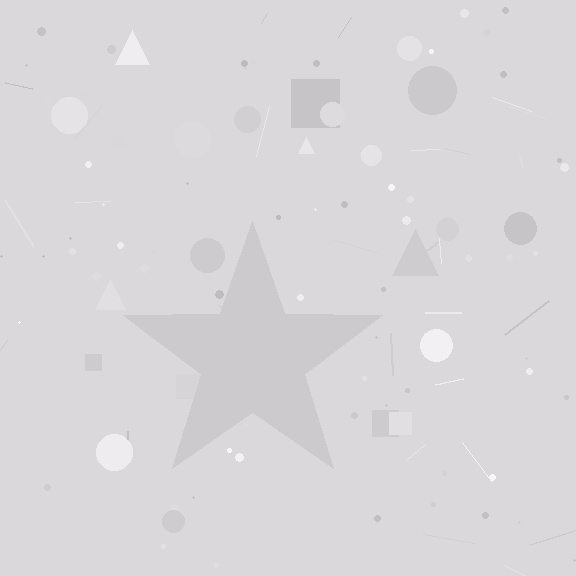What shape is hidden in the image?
A star is hidden in the image.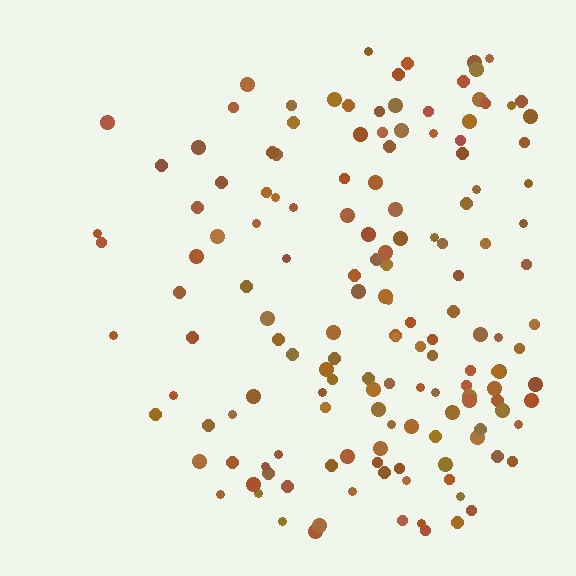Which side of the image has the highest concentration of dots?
The right.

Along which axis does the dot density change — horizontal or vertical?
Horizontal.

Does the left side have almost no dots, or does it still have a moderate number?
Still a moderate number, just noticeably fewer than the right.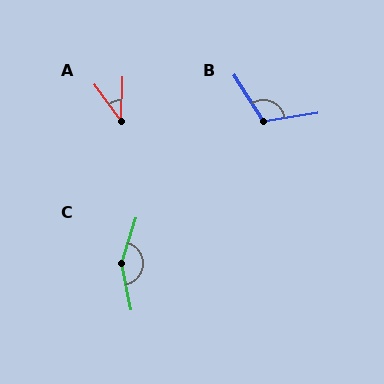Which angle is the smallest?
A, at approximately 38 degrees.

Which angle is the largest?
C, at approximately 150 degrees.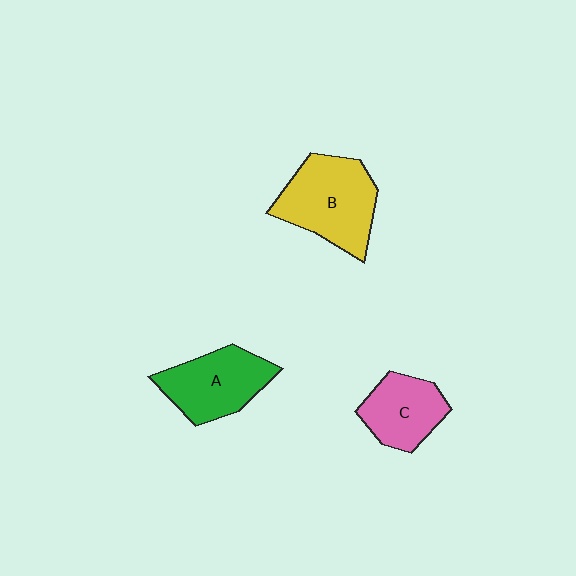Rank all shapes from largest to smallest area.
From largest to smallest: B (yellow), A (green), C (pink).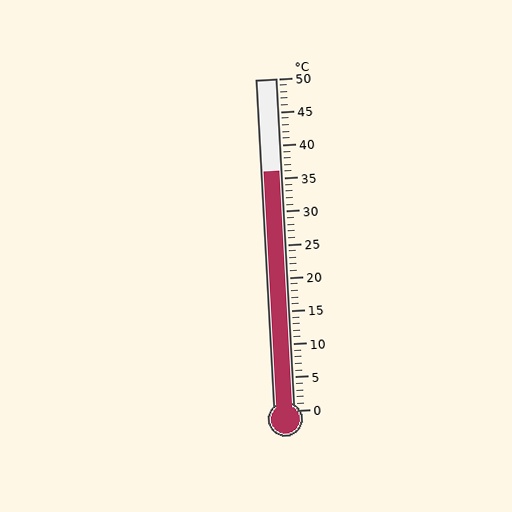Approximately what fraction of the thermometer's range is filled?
The thermometer is filled to approximately 70% of its range.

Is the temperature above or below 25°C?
The temperature is above 25°C.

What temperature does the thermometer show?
The thermometer shows approximately 36°C.